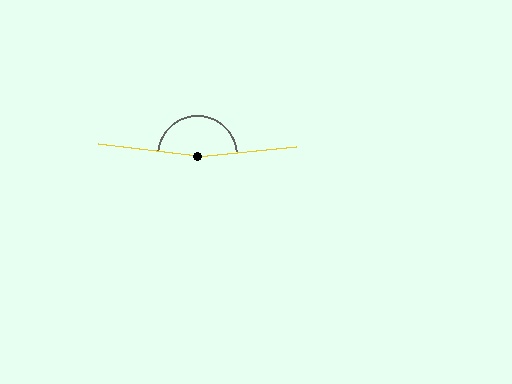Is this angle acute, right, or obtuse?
It is obtuse.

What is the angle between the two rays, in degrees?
Approximately 168 degrees.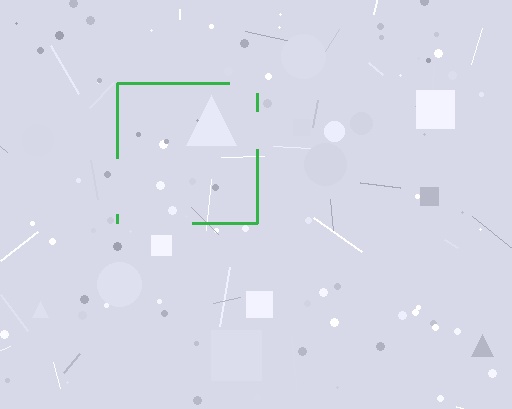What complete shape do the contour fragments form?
The contour fragments form a square.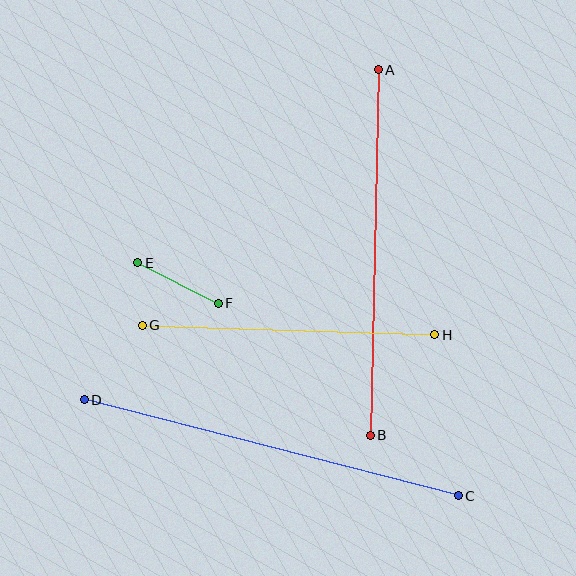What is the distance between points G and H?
The distance is approximately 293 pixels.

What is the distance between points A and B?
The distance is approximately 365 pixels.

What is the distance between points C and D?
The distance is approximately 386 pixels.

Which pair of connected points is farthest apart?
Points C and D are farthest apart.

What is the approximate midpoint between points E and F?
The midpoint is at approximately (178, 283) pixels.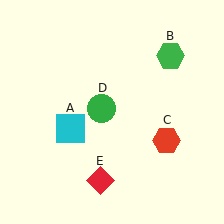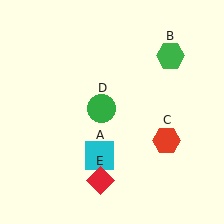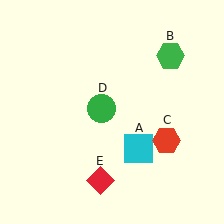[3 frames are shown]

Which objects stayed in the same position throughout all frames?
Green hexagon (object B) and red hexagon (object C) and green circle (object D) and red diamond (object E) remained stationary.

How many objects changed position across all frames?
1 object changed position: cyan square (object A).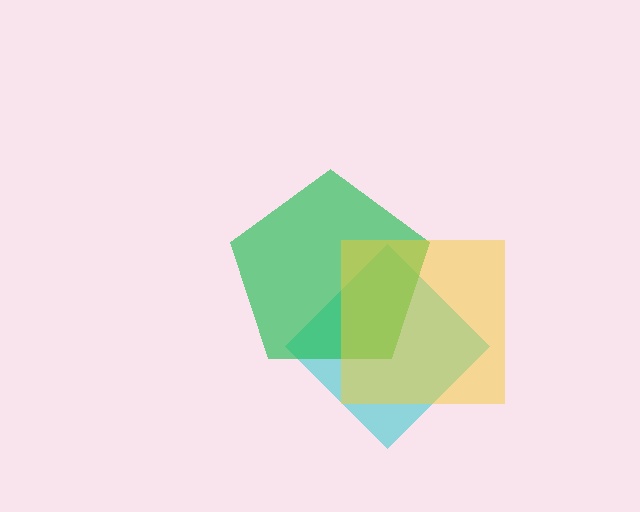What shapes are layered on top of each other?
The layered shapes are: a cyan diamond, a green pentagon, a yellow square.